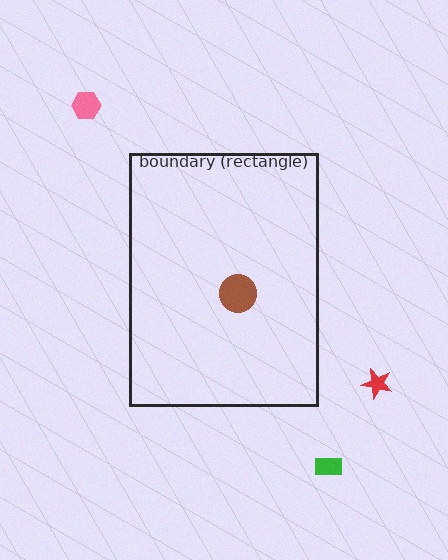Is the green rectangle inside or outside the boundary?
Outside.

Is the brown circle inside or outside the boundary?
Inside.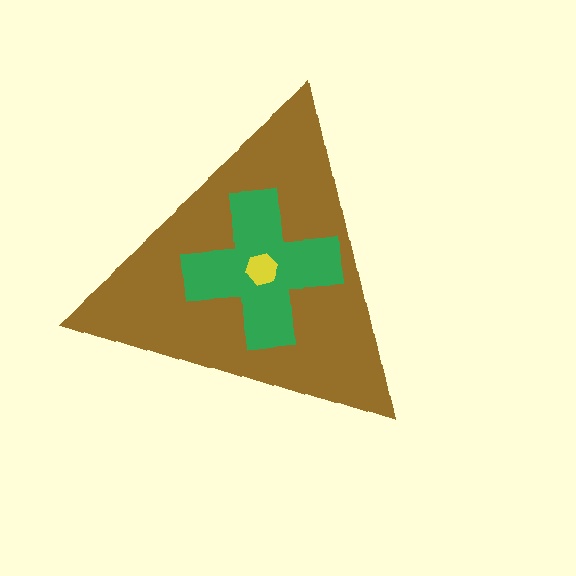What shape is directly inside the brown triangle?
The green cross.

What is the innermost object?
The yellow hexagon.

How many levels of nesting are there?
3.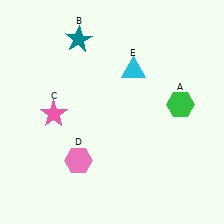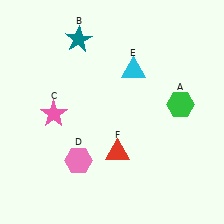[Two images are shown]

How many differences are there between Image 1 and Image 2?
There is 1 difference between the two images.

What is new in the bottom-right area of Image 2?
A red triangle (F) was added in the bottom-right area of Image 2.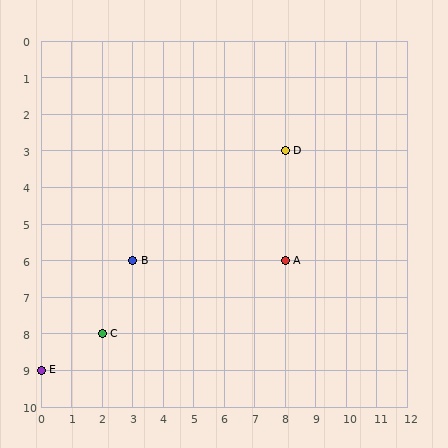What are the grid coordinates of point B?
Point B is at grid coordinates (3, 6).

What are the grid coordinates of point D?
Point D is at grid coordinates (8, 3).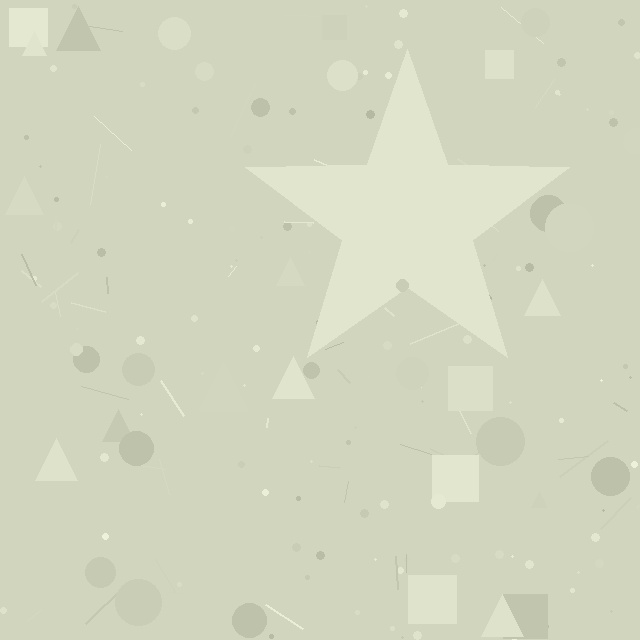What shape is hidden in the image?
A star is hidden in the image.